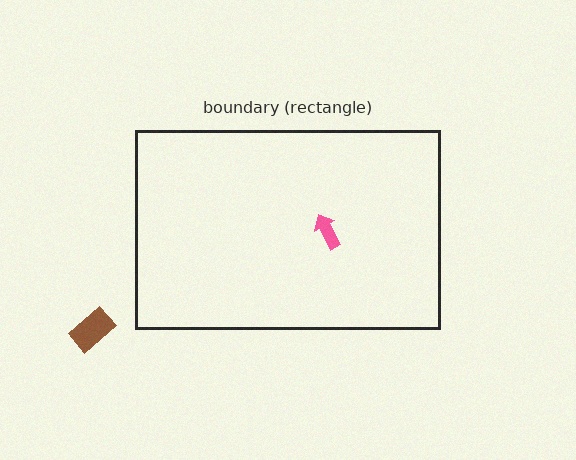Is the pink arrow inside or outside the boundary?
Inside.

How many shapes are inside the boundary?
1 inside, 1 outside.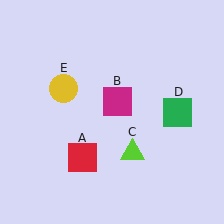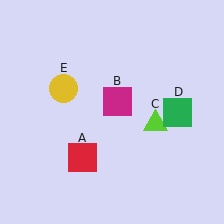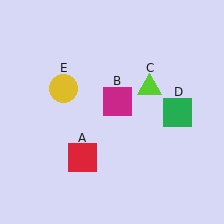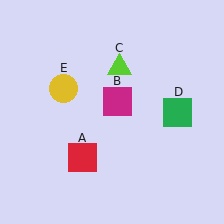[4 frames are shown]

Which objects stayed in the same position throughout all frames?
Red square (object A) and magenta square (object B) and green square (object D) and yellow circle (object E) remained stationary.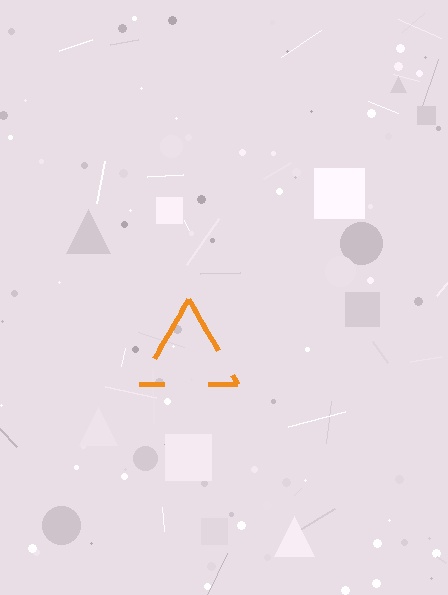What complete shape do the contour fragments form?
The contour fragments form a triangle.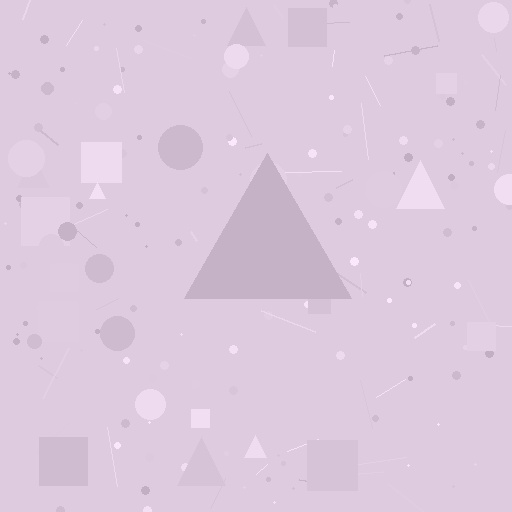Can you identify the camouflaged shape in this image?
The camouflaged shape is a triangle.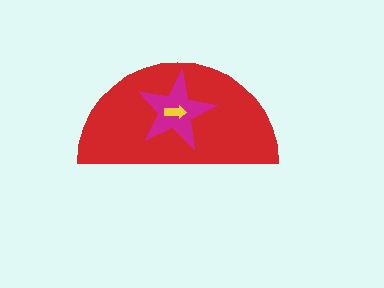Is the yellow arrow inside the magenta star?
Yes.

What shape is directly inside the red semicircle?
The magenta star.